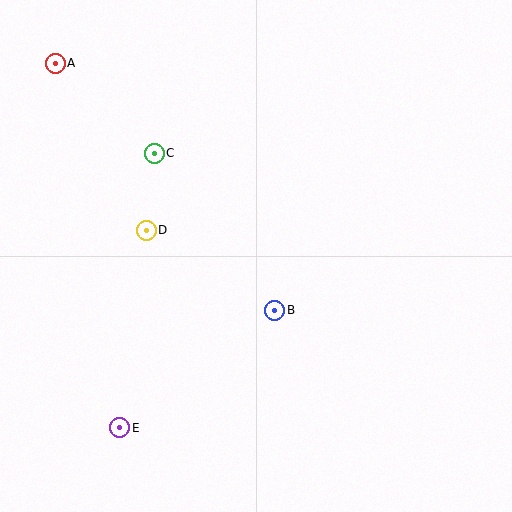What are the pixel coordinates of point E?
Point E is at (120, 428).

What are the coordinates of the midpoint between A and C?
The midpoint between A and C is at (105, 108).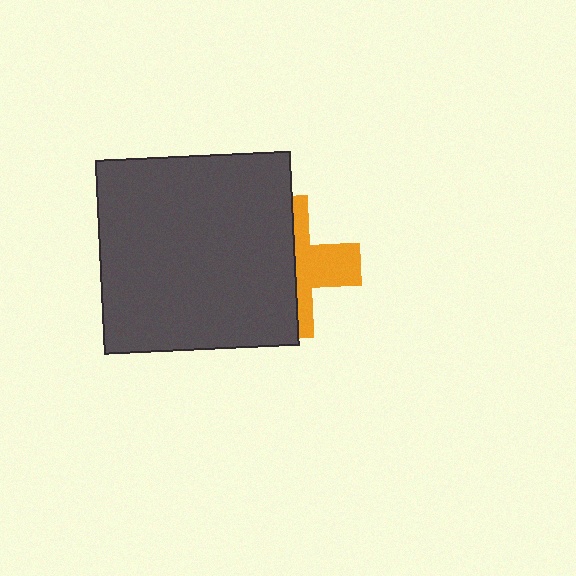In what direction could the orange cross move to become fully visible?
The orange cross could move right. That would shift it out from behind the dark gray square entirely.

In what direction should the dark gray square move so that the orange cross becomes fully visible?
The dark gray square should move left. That is the shortest direction to clear the overlap and leave the orange cross fully visible.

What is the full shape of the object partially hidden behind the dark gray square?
The partially hidden object is an orange cross.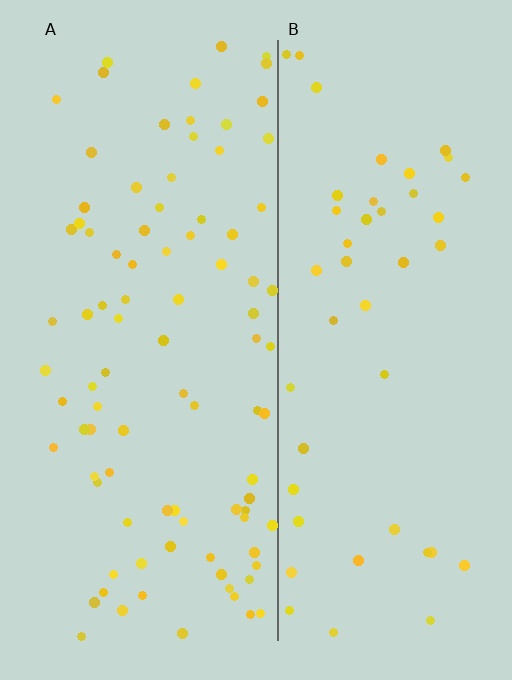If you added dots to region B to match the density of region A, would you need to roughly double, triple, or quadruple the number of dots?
Approximately double.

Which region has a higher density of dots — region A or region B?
A (the left).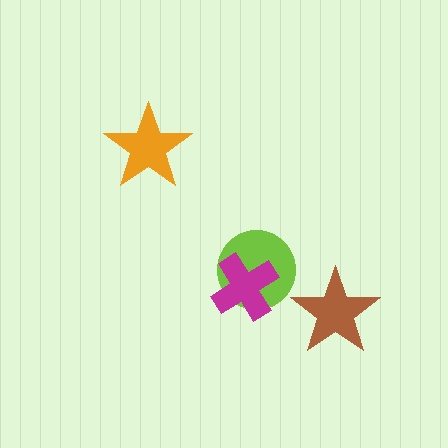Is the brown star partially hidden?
No, no other shape covers it.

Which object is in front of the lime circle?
The magenta cross is in front of the lime circle.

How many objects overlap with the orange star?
0 objects overlap with the orange star.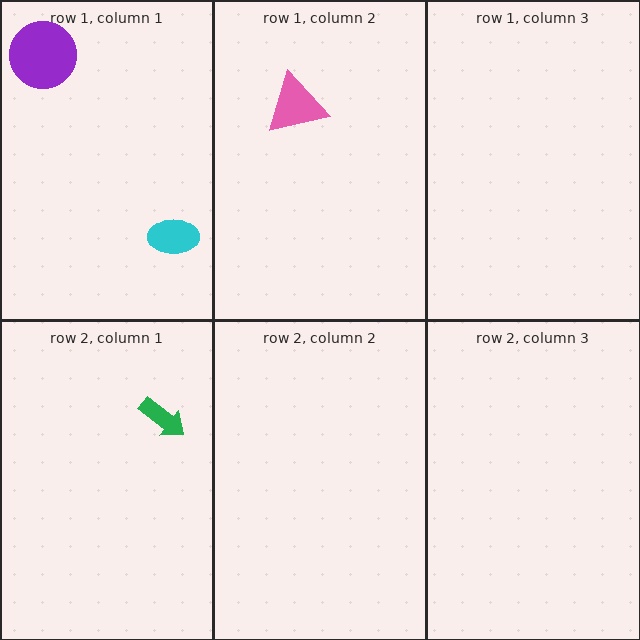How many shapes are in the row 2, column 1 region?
1.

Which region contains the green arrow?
The row 2, column 1 region.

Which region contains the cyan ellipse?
The row 1, column 1 region.